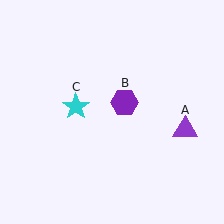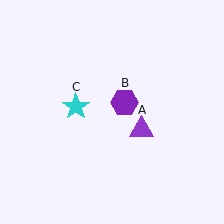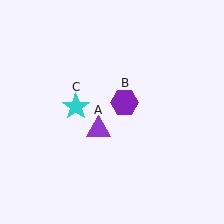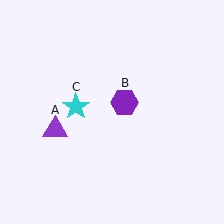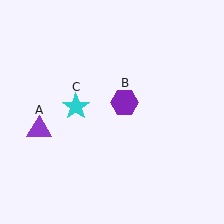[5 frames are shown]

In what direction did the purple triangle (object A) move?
The purple triangle (object A) moved left.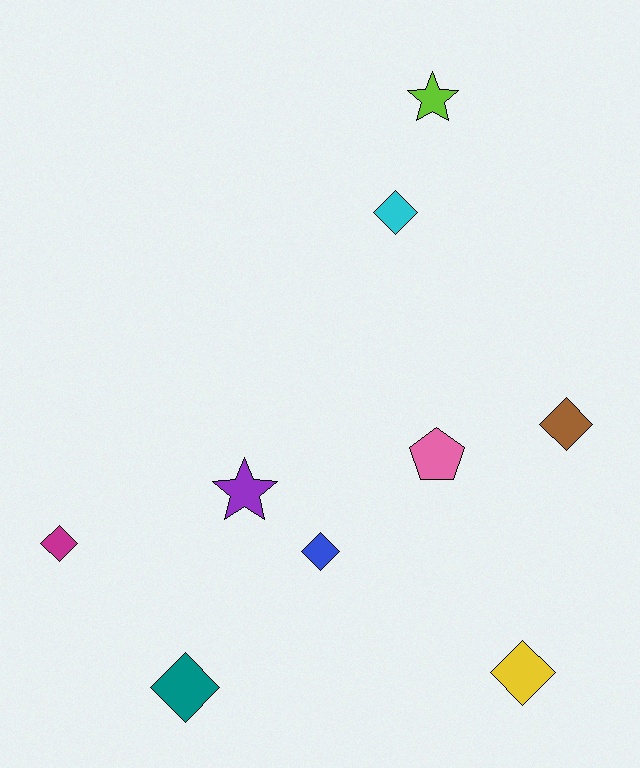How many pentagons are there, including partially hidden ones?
There is 1 pentagon.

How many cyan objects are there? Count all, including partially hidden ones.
There is 1 cyan object.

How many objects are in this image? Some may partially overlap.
There are 9 objects.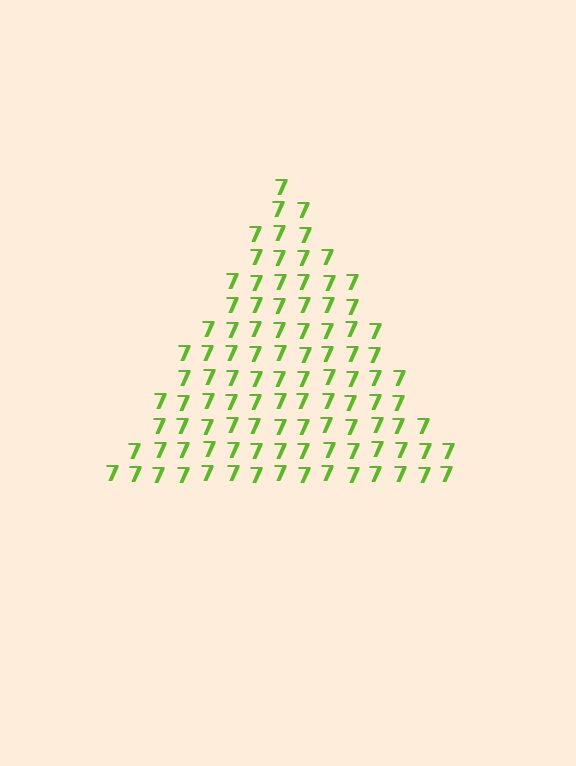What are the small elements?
The small elements are digit 7's.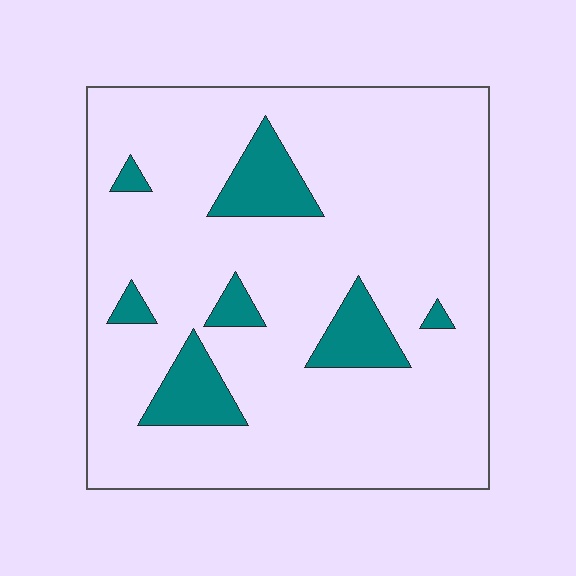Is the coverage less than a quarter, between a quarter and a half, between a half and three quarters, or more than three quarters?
Less than a quarter.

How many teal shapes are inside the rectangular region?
7.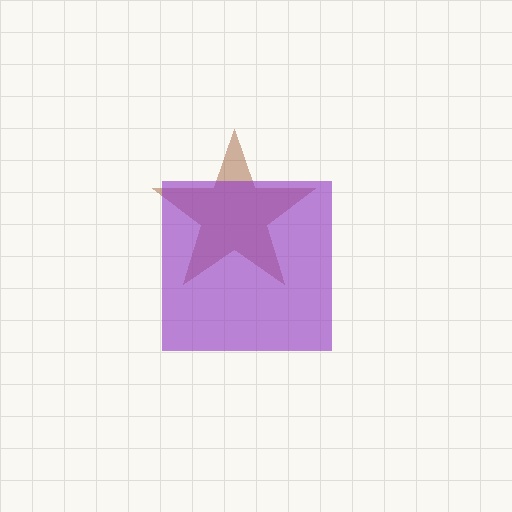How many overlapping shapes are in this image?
There are 2 overlapping shapes in the image.